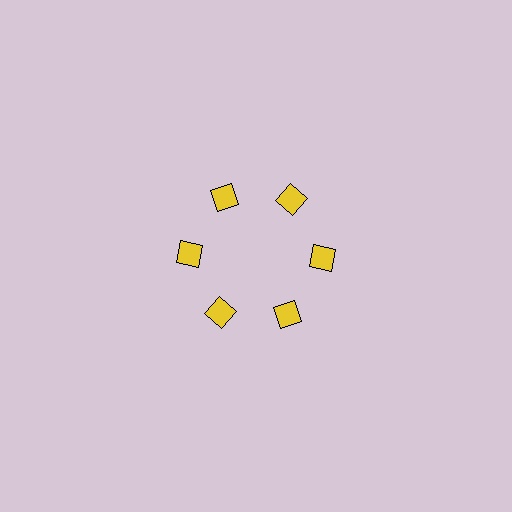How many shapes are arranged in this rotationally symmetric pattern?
There are 6 shapes, arranged in 6 groups of 1.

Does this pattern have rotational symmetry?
Yes, this pattern has 6-fold rotational symmetry. It looks the same after rotating 60 degrees around the center.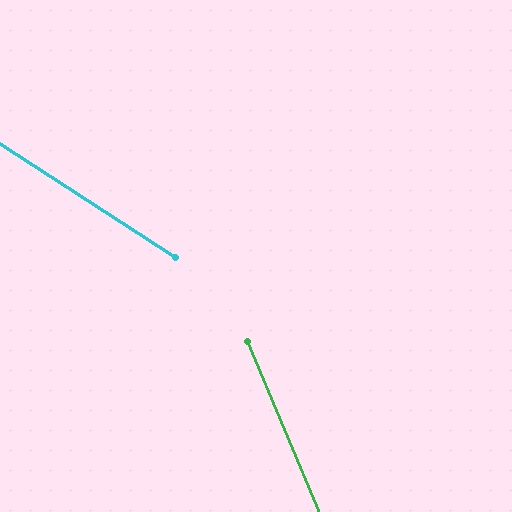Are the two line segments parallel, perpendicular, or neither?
Neither parallel nor perpendicular — they differ by about 34°.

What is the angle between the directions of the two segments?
Approximately 34 degrees.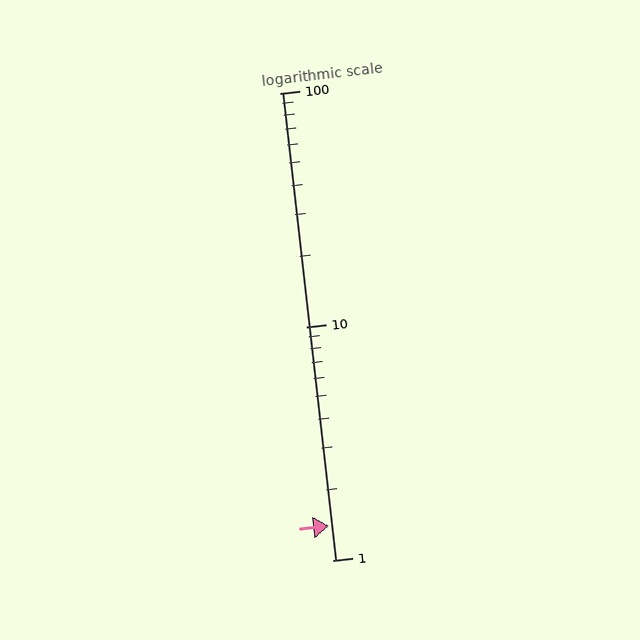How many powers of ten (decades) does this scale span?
The scale spans 2 decades, from 1 to 100.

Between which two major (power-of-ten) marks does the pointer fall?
The pointer is between 1 and 10.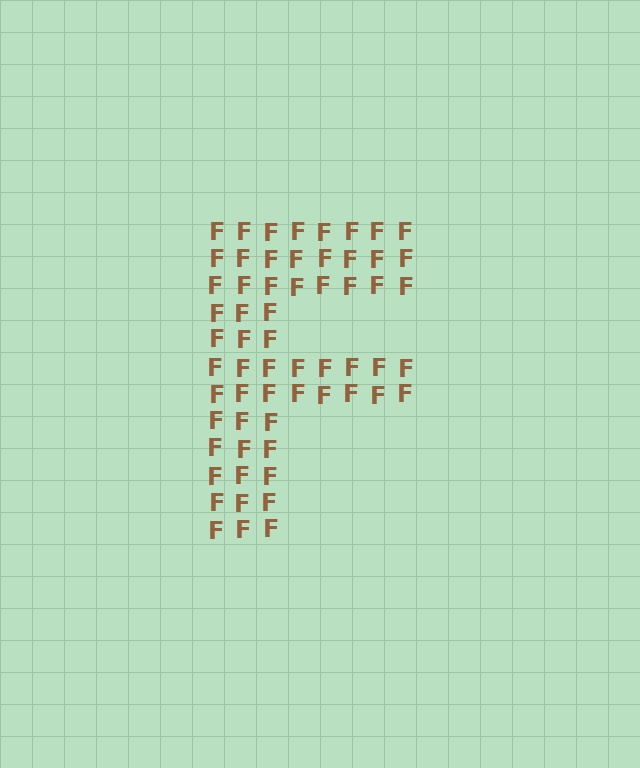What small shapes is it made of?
It is made of small letter F's.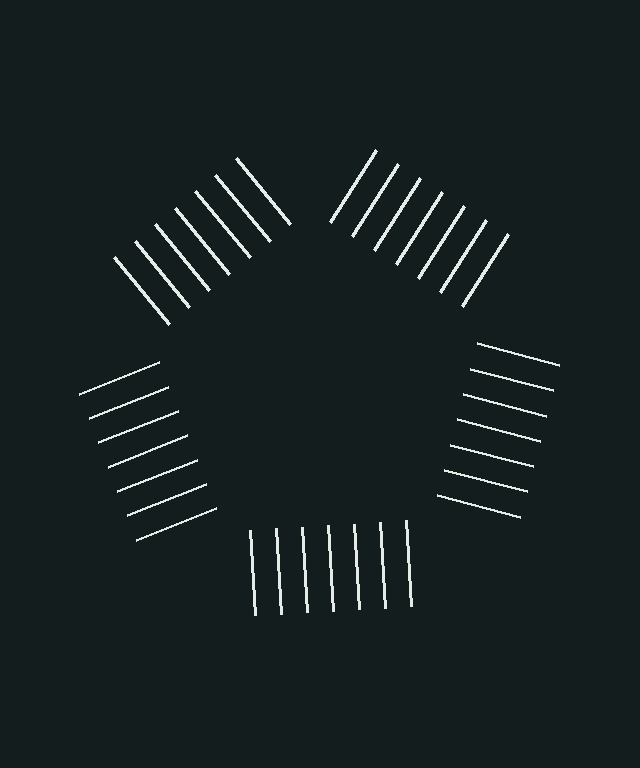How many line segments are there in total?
35 — 7 along each of the 5 edges.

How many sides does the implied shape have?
5 sides — the line-ends trace a pentagon.